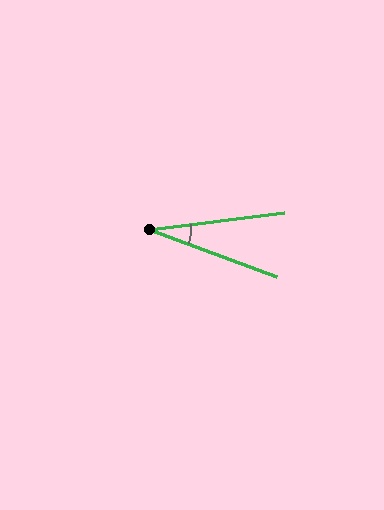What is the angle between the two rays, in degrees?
Approximately 27 degrees.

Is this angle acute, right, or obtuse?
It is acute.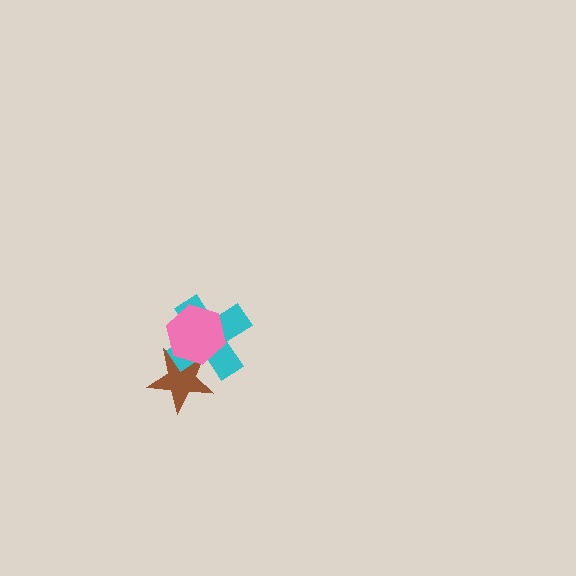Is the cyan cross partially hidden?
Yes, it is partially covered by another shape.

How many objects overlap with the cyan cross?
2 objects overlap with the cyan cross.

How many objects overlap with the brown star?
2 objects overlap with the brown star.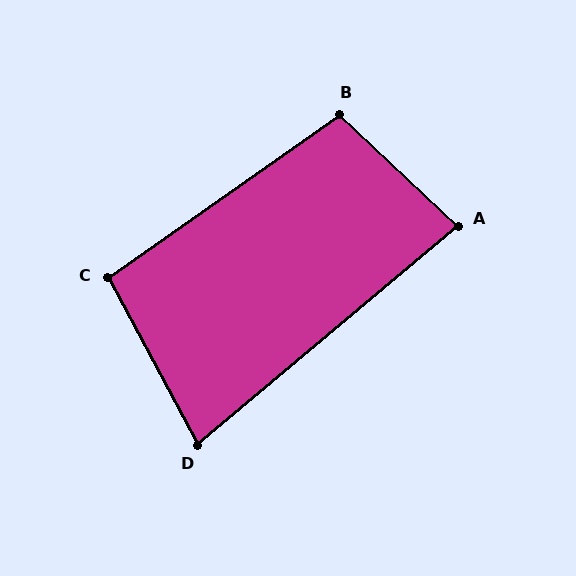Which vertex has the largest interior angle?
B, at approximately 102 degrees.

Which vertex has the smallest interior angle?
D, at approximately 78 degrees.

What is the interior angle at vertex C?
Approximately 97 degrees (obtuse).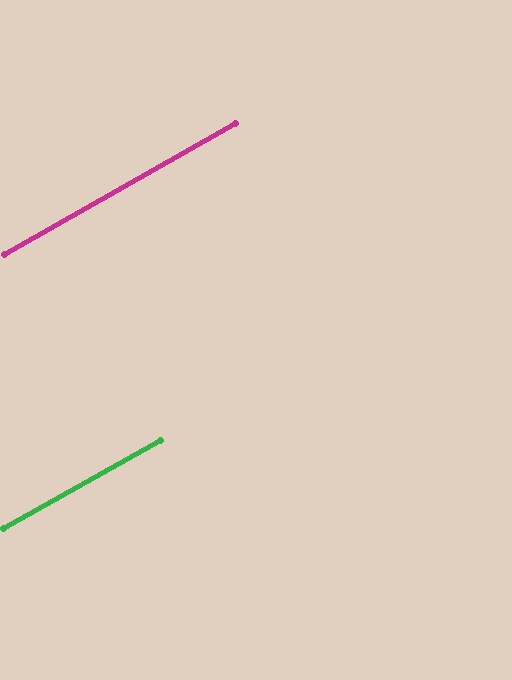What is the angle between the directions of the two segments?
Approximately 0 degrees.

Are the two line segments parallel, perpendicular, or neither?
Parallel — their directions differ by only 0.1°.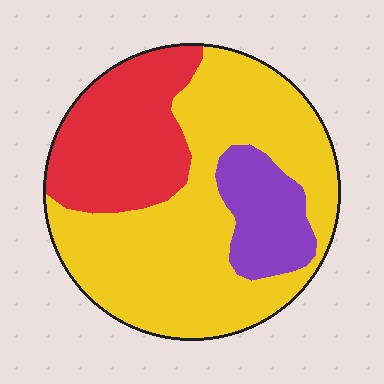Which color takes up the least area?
Purple, at roughly 15%.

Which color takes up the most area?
Yellow, at roughly 60%.